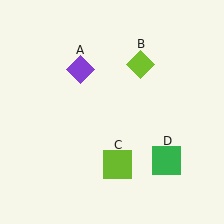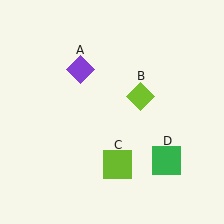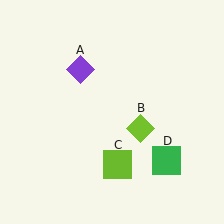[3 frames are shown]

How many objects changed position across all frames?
1 object changed position: lime diamond (object B).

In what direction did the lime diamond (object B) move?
The lime diamond (object B) moved down.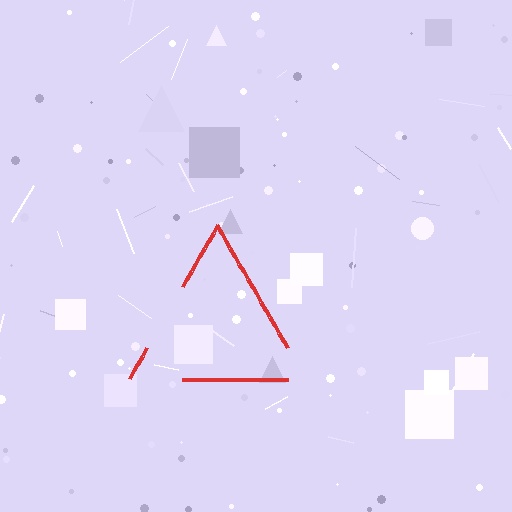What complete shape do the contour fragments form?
The contour fragments form a triangle.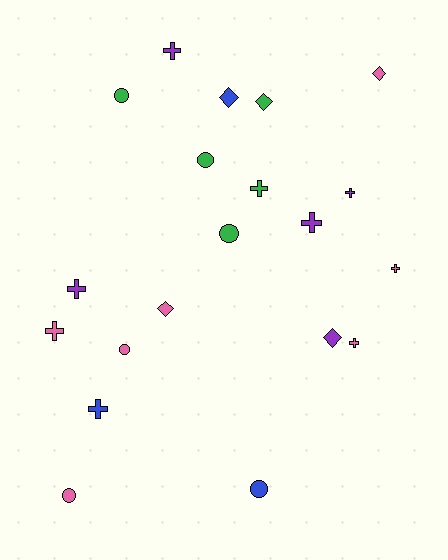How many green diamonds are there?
There is 1 green diamond.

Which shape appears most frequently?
Cross, with 9 objects.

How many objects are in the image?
There are 20 objects.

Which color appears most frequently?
Pink, with 7 objects.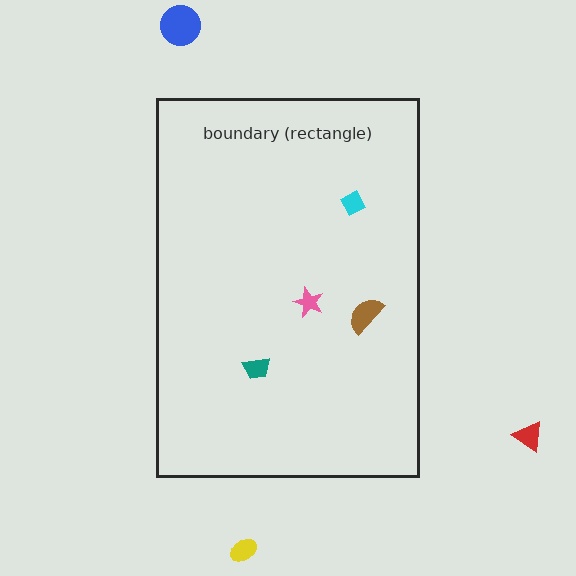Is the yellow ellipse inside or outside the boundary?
Outside.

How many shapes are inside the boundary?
4 inside, 3 outside.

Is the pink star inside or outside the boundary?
Inside.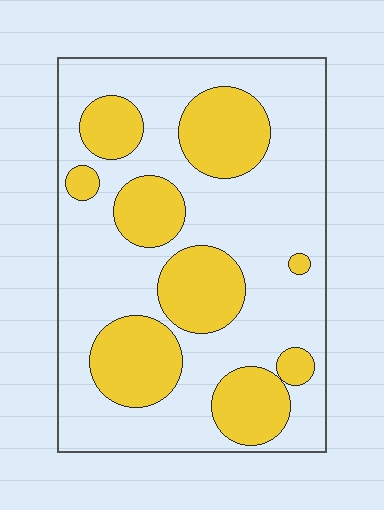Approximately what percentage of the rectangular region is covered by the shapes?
Approximately 35%.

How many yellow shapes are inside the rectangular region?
9.